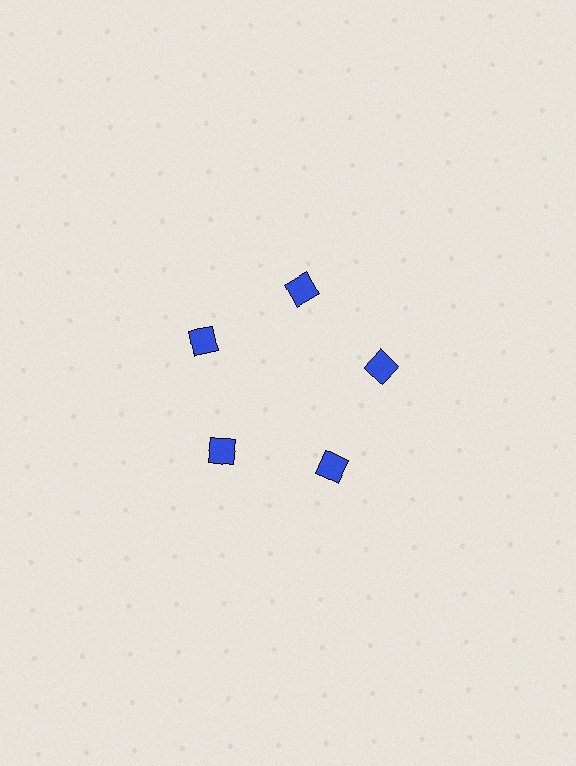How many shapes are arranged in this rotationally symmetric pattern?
There are 5 shapes, arranged in 5 groups of 1.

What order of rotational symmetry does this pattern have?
This pattern has 5-fold rotational symmetry.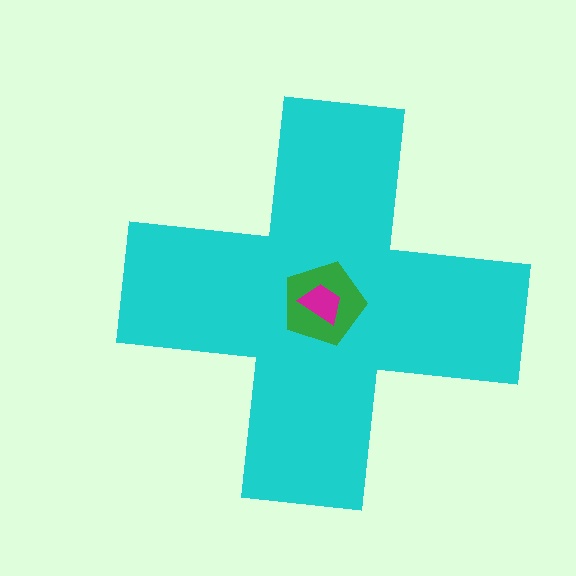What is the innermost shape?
The magenta trapezoid.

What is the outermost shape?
The cyan cross.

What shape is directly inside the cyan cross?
The green pentagon.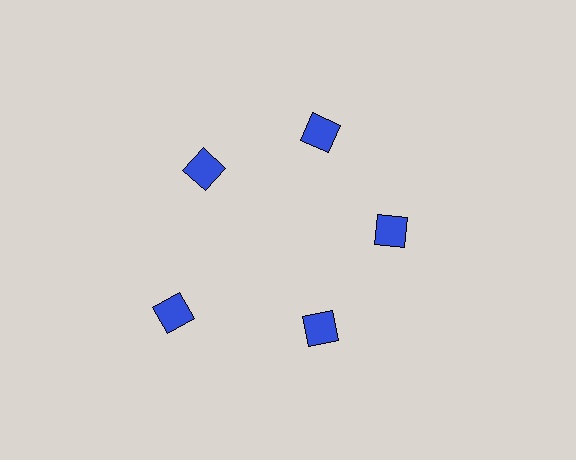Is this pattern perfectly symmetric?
No. The 5 blue squares are arranged in a ring, but one element near the 8 o'clock position is pushed outward from the center, breaking the 5-fold rotational symmetry.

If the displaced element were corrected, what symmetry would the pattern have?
It would have 5-fold rotational symmetry — the pattern would map onto itself every 72 degrees.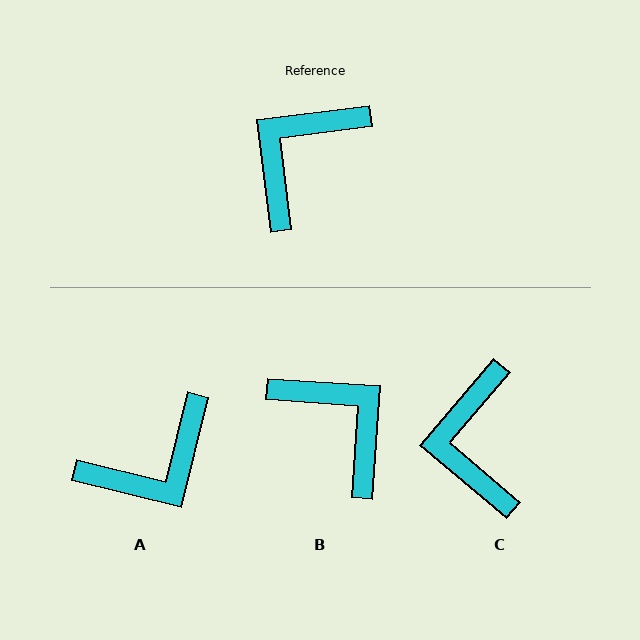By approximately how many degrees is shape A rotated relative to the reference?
Approximately 159 degrees counter-clockwise.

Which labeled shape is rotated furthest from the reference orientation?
A, about 159 degrees away.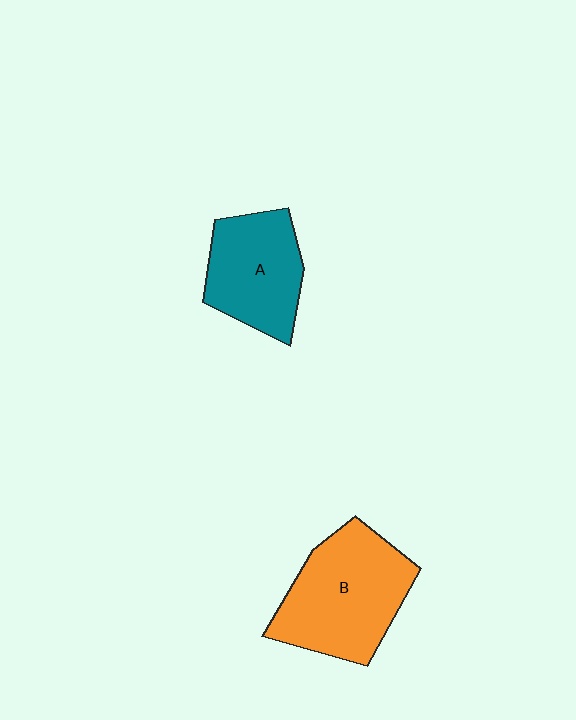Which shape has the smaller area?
Shape A (teal).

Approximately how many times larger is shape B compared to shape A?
Approximately 1.3 times.